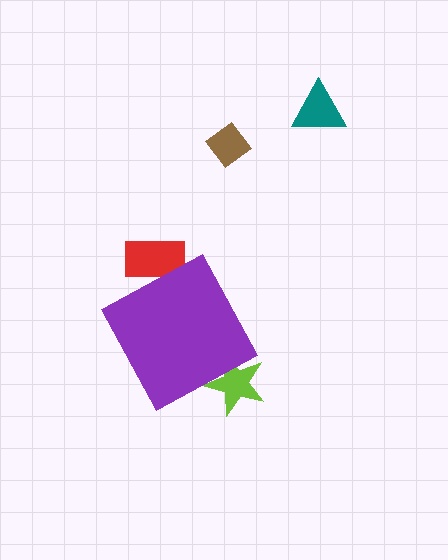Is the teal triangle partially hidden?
No, the teal triangle is fully visible.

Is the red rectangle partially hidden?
Yes, the red rectangle is partially hidden behind the purple diamond.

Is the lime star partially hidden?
Yes, the lime star is partially hidden behind the purple diamond.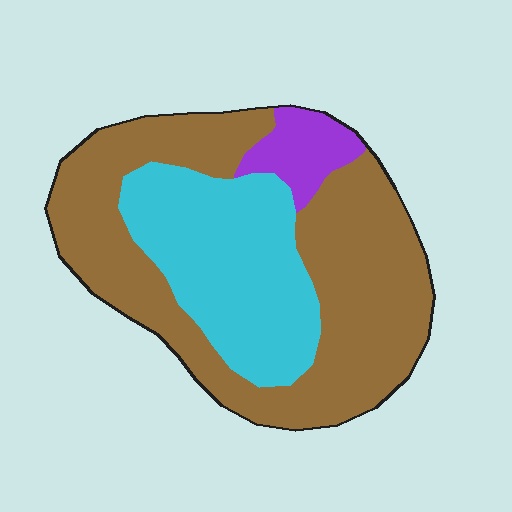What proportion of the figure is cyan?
Cyan covers 32% of the figure.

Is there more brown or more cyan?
Brown.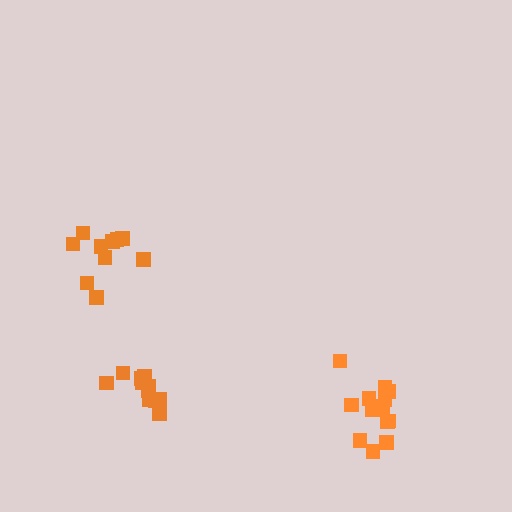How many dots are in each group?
Group 1: 11 dots, Group 2: 13 dots, Group 3: 10 dots (34 total).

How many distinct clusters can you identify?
There are 3 distinct clusters.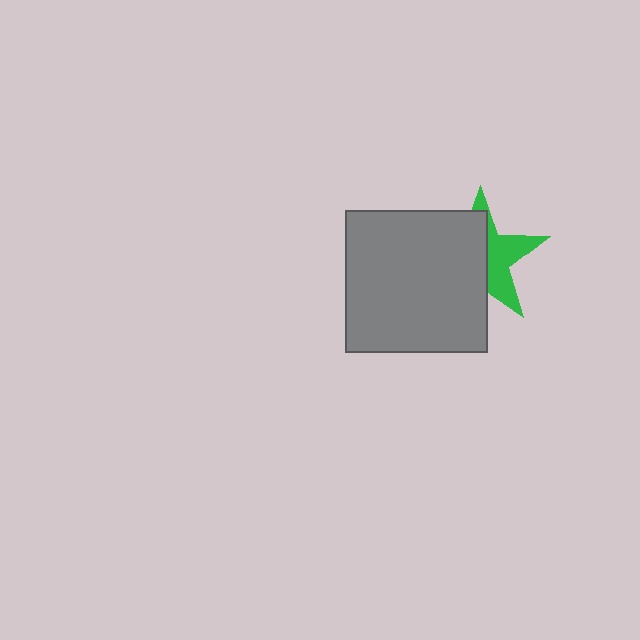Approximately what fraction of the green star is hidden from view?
Roughly 57% of the green star is hidden behind the gray square.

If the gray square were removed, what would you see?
You would see the complete green star.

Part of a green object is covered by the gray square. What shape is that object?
It is a star.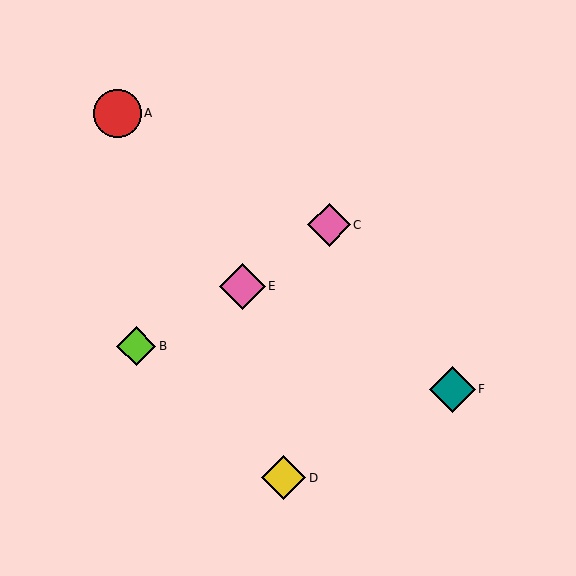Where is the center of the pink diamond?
The center of the pink diamond is at (329, 225).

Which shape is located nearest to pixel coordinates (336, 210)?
The pink diamond (labeled C) at (329, 225) is nearest to that location.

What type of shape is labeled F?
Shape F is a teal diamond.